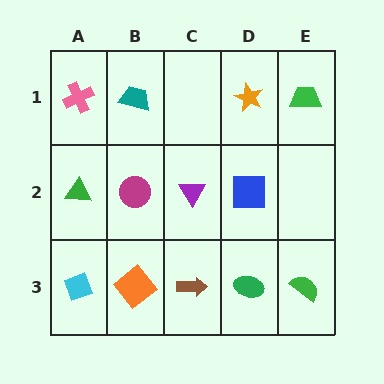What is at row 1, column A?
A pink cross.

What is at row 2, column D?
A blue square.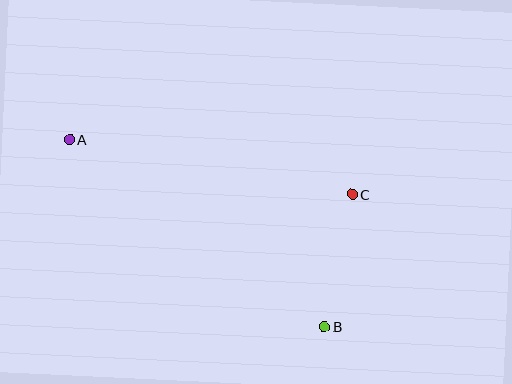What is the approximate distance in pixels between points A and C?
The distance between A and C is approximately 288 pixels.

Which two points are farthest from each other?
Points A and B are farthest from each other.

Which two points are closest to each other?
Points B and C are closest to each other.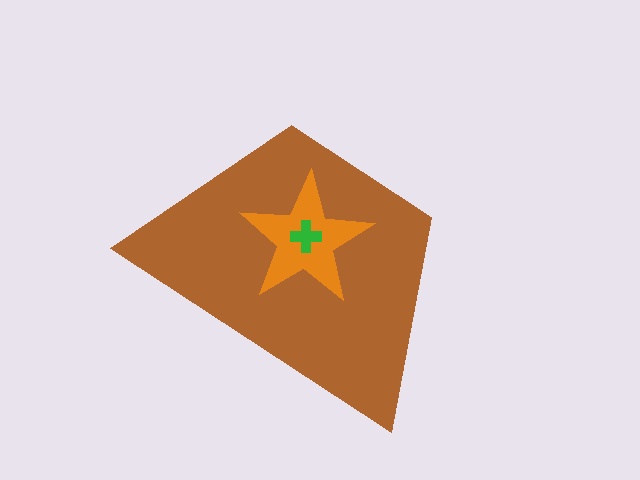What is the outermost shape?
The brown trapezoid.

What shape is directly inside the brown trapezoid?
The orange star.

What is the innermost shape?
The green cross.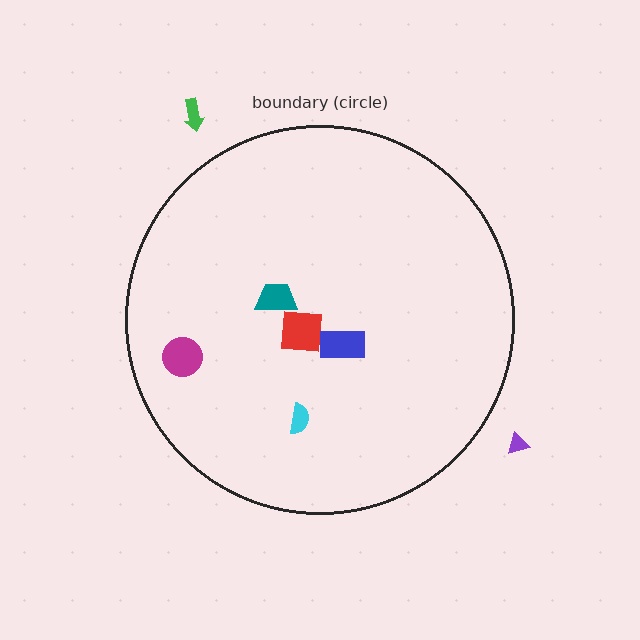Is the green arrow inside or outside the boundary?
Outside.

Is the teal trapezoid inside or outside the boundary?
Inside.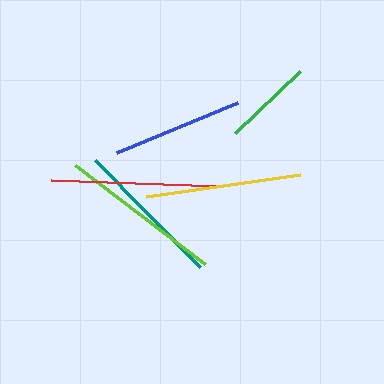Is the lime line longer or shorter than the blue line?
The lime line is longer than the blue line.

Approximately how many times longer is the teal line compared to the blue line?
The teal line is approximately 1.1 times the length of the blue line.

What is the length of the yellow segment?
The yellow segment is approximately 156 pixels long.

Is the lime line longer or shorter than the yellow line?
The lime line is longer than the yellow line.